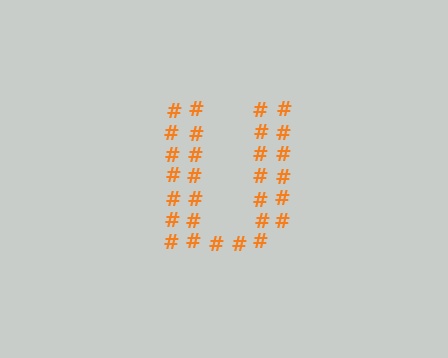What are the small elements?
The small elements are hash symbols.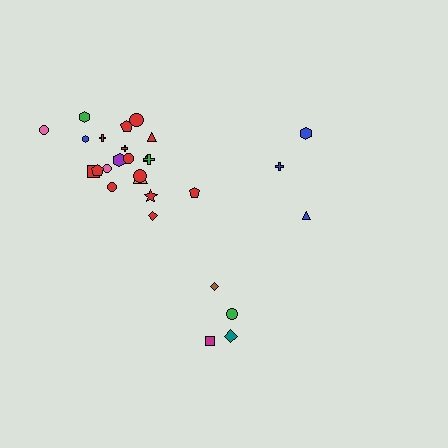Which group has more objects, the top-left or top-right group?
The top-left group.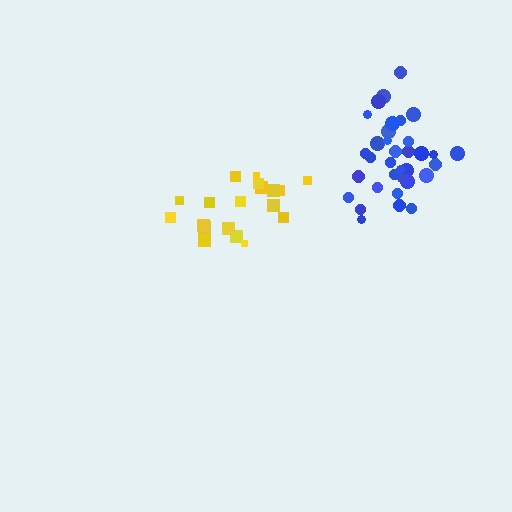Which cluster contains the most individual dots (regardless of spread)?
Blue (34).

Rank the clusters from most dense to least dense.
blue, yellow.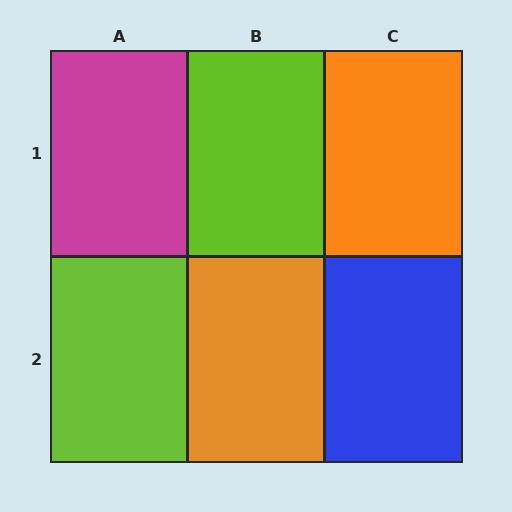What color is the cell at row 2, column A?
Lime.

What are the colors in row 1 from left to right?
Magenta, lime, orange.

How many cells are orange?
2 cells are orange.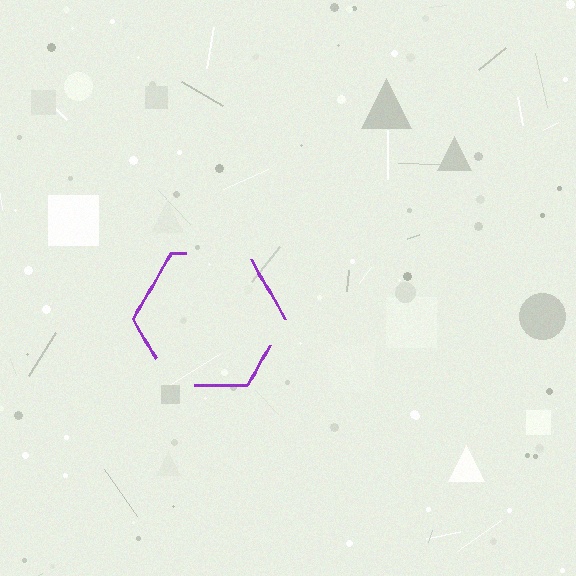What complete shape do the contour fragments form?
The contour fragments form a hexagon.